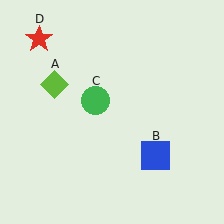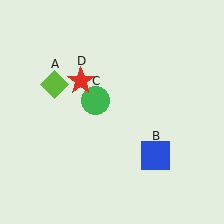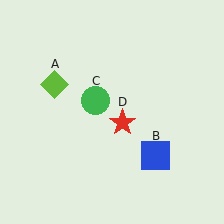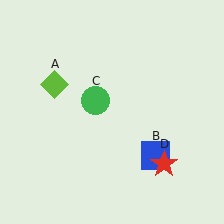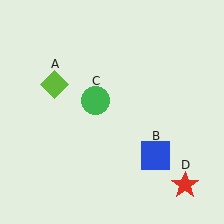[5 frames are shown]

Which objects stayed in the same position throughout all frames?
Lime diamond (object A) and blue square (object B) and green circle (object C) remained stationary.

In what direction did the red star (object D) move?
The red star (object D) moved down and to the right.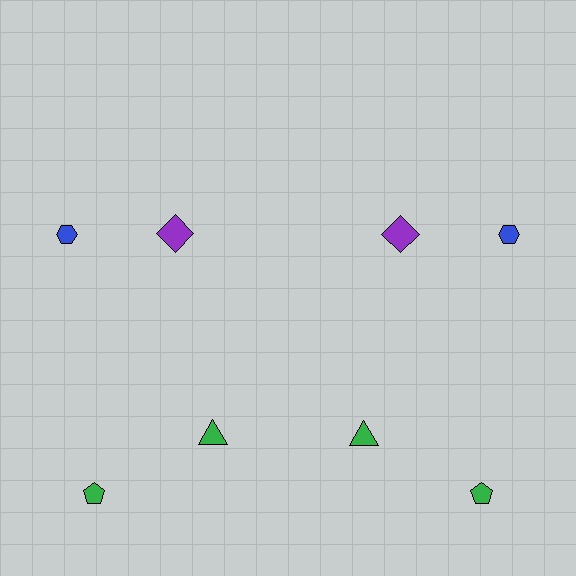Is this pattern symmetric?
Yes, this pattern has bilateral (reflection) symmetry.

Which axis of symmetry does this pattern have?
The pattern has a vertical axis of symmetry running through the center of the image.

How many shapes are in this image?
There are 8 shapes in this image.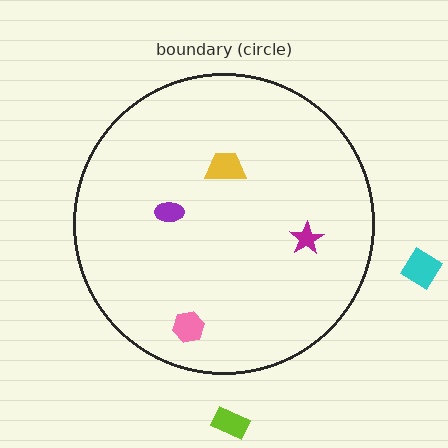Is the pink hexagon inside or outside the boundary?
Inside.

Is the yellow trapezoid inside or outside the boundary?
Inside.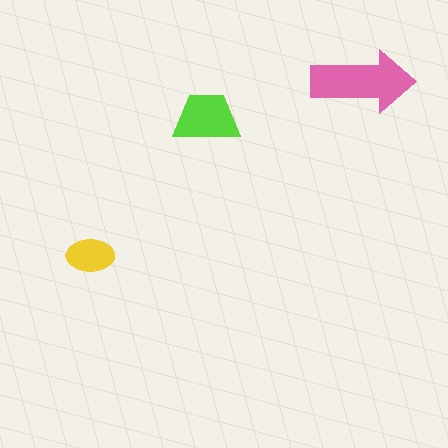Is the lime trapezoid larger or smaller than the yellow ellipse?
Larger.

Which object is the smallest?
The yellow ellipse.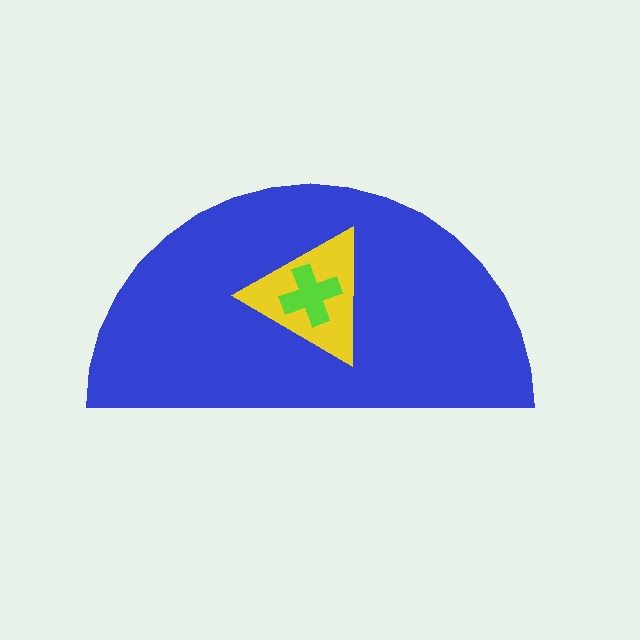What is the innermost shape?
The lime cross.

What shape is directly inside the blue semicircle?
The yellow triangle.